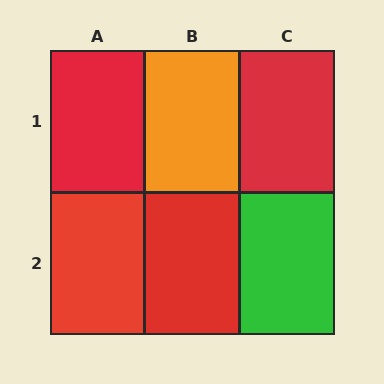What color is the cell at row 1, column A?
Red.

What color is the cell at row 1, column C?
Red.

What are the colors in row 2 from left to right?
Red, red, green.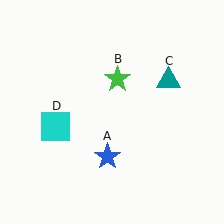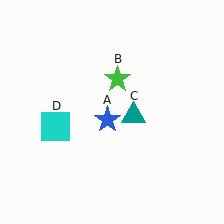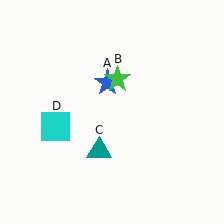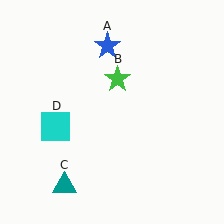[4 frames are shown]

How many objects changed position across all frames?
2 objects changed position: blue star (object A), teal triangle (object C).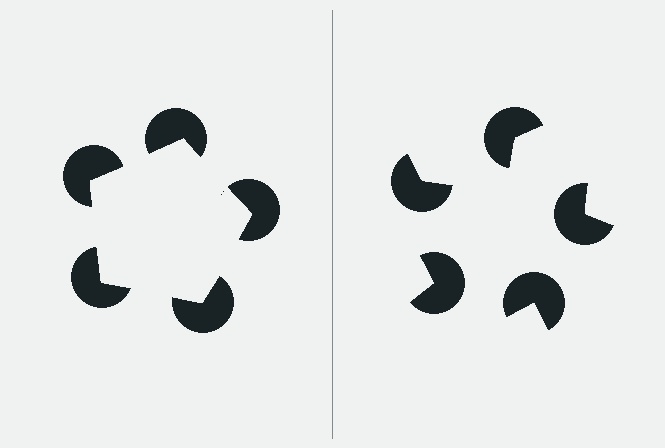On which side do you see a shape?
An illusory pentagon appears on the left side. On the right side the wedge cuts are rotated, so no coherent shape forms.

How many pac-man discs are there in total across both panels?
10 — 5 on each side.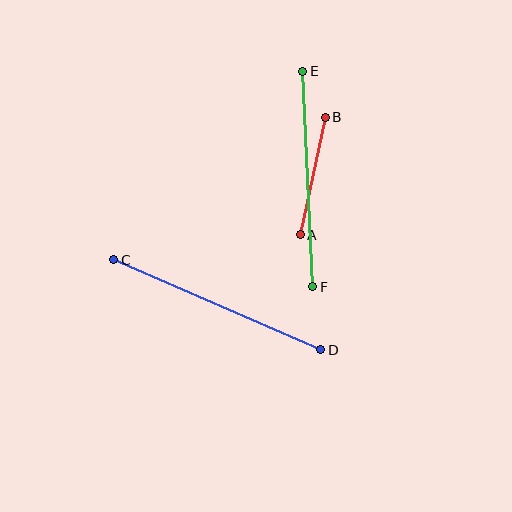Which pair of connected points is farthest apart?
Points C and D are farthest apart.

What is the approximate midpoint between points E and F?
The midpoint is at approximately (308, 179) pixels.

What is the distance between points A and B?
The distance is approximately 120 pixels.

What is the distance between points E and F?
The distance is approximately 216 pixels.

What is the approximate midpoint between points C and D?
The midpoint is at approximately (217, 305) pixels.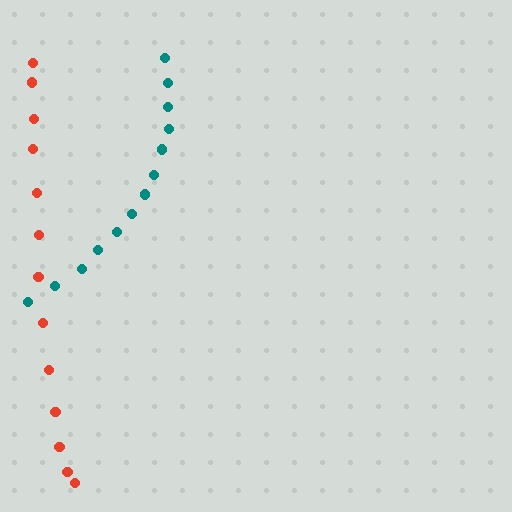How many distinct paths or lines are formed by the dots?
There are 2 distinct paths.